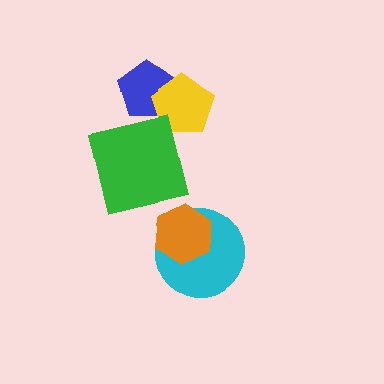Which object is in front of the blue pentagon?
The yellow pentagon is in front of the blue pentagon.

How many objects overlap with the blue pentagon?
1 object overlaps with the blue pentagon.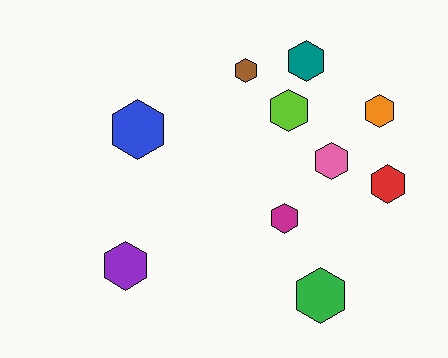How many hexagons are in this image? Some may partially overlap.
There are 10 hexagons.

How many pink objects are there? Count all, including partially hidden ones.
There is 1 pink object.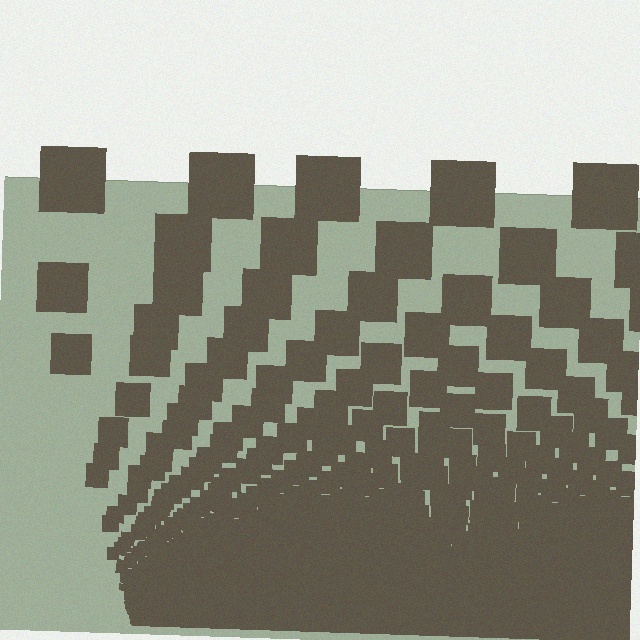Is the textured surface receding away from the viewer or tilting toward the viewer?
The surface appears to tilt toward the viewer. Texture elements get larger and sparser toward the top.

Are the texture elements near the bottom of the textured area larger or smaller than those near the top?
Smaller. The gradient is inverted — elements near the bottom are smaller and denser.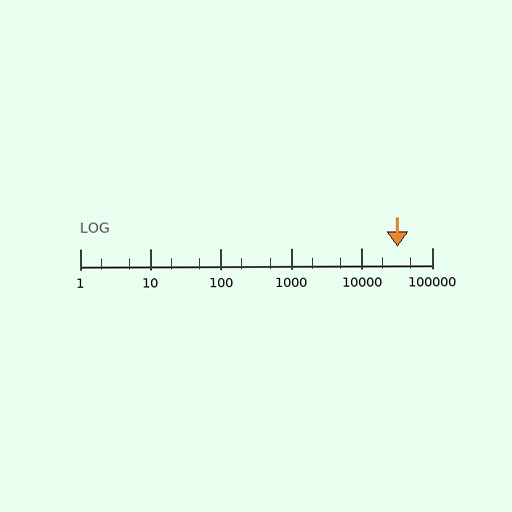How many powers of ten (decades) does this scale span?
The scale spans 5 decades, from 1 to 100000.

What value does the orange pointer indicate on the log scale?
The pointer indicates approximately 32000.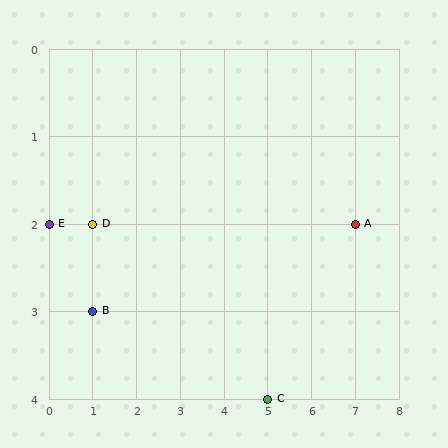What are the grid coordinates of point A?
Point A is at grid coordinates (7, 2).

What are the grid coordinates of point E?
Point E is at grid coordinates (0, 2).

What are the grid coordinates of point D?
Point D is at grid coordinates (1, 2).